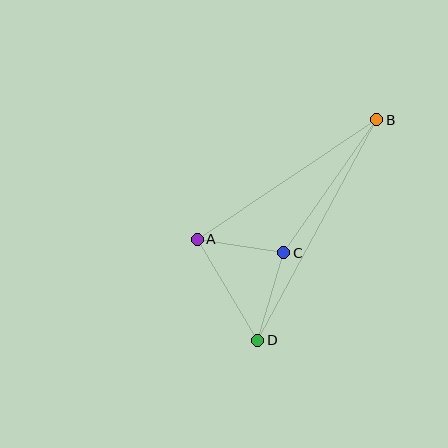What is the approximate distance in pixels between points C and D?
The distance between C and D is approximately 91 pixels.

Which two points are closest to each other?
Points A and C are closest to each other.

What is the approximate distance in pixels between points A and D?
The distance between A and D is approximately 117 pixels.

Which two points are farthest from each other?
Points B and D are farthest from each other.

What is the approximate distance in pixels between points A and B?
The distance between A and B is approximately 216 pixels.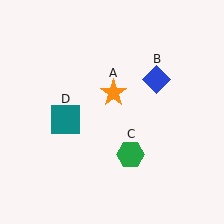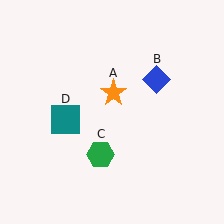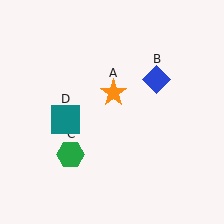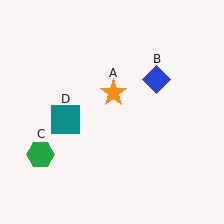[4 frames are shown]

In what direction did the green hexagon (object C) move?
The green hexagon (object C) moved left.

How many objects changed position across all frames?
1 object changed position: green hexagon (object C).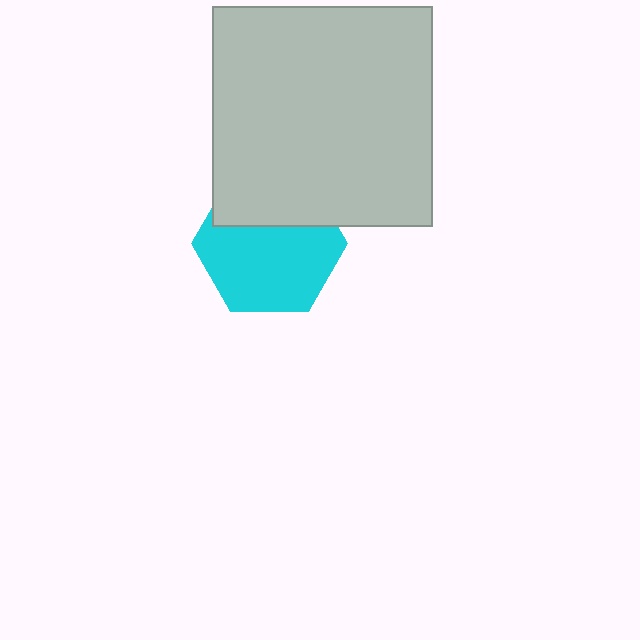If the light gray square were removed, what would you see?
You would see the complete cyan hexagon.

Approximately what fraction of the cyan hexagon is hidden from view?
Roughly 34% of the cyan hexagon is hidden behind the light gray square.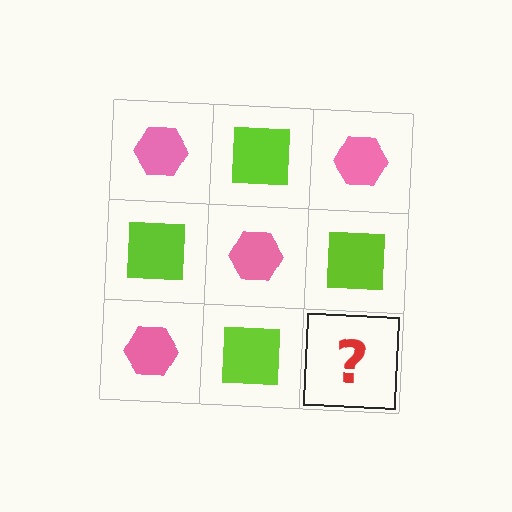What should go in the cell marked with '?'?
The missing cell should contain a pink hexagon.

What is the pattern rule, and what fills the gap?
The rule is that it alternates pink hexagon and lime square in a checkerboard pattern. The gap should be filled with a pink hexagon.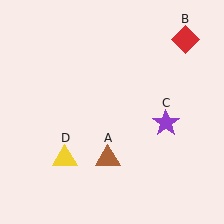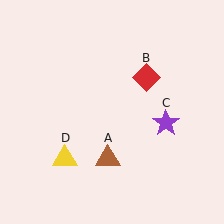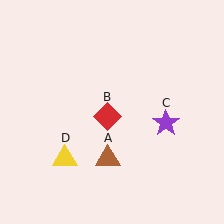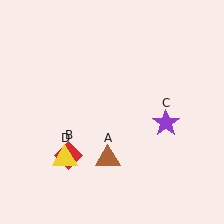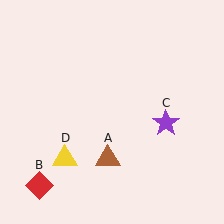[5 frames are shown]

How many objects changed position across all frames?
1 object changed position: red diamond (object B).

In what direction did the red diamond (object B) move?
The red diamond (object B) moved down and to the left.